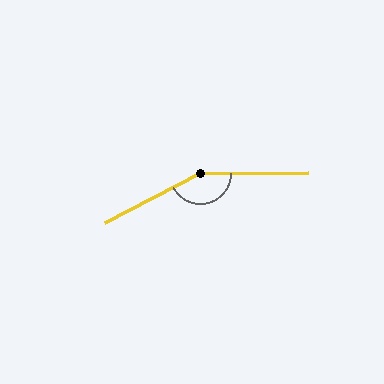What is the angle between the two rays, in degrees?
Approximately 153 degrees.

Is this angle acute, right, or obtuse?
It is obtuse.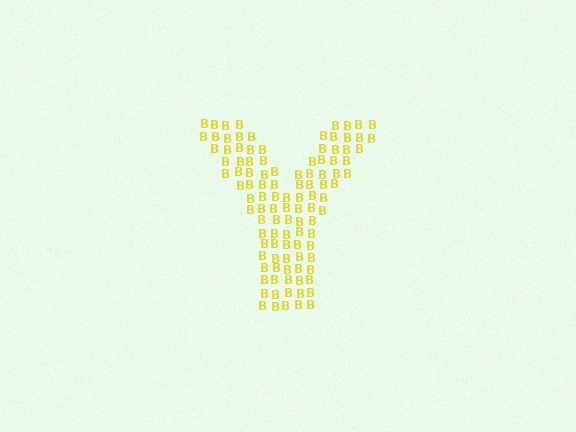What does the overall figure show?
The overall figure shows the letter Y.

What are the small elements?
The small elements are letter B's.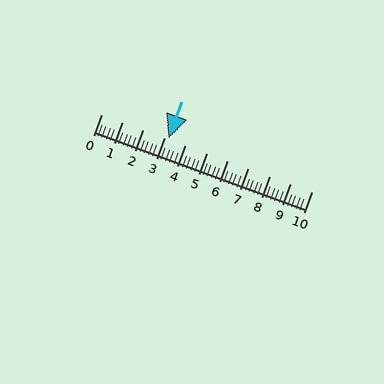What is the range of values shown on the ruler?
The ruler shows values from 0 to 10.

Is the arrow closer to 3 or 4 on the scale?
The arrow is closer to 3.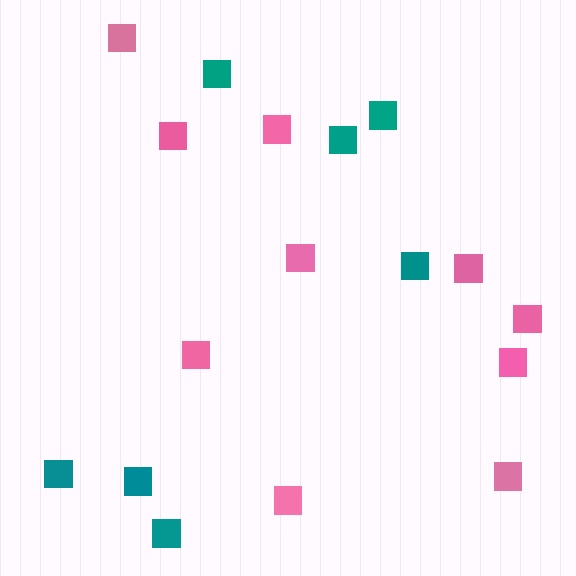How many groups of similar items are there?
There are 2 groups: one group of pink squares (10) and one group of teal squares (7).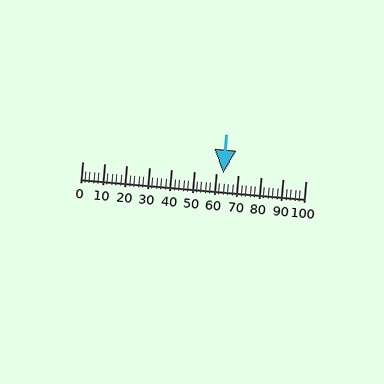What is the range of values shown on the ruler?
The ruler shows values from 0 to 100.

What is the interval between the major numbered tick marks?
The major tick marks are spaced 10 units apart.